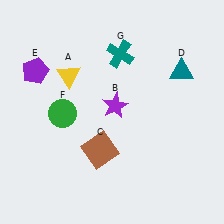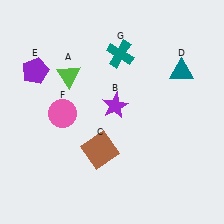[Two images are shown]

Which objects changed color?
A changed from yellow to lime. F changed from green to pink.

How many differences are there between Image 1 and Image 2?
There are 2 differences between the two images.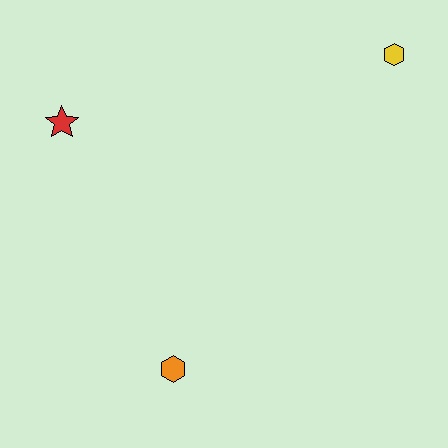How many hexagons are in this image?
There are 2 hexagons.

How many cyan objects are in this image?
There are no cyan objects.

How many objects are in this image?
There are 3 objects.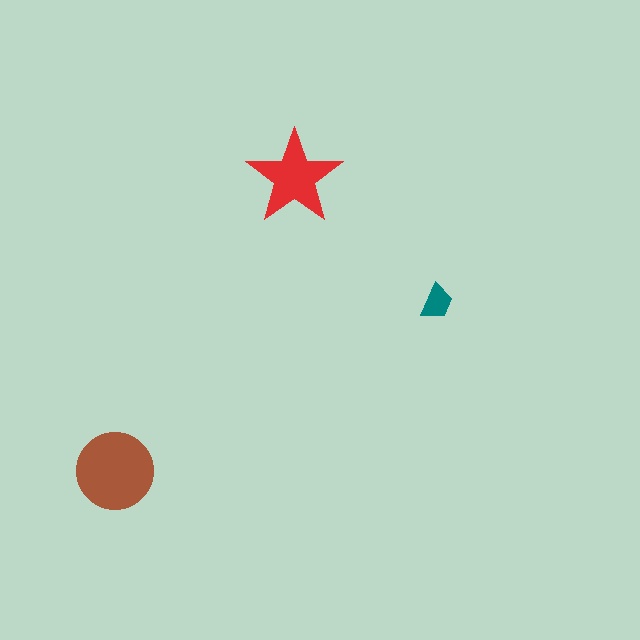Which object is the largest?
The brown circle.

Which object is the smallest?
The teal trapezoid.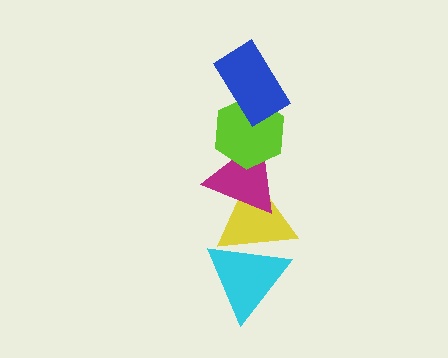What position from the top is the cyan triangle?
The cyan triangle is 5th from the top.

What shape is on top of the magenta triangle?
The lime hexagon is on top of the magenta triangle.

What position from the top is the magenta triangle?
The magenta triangle is 3rd from the top.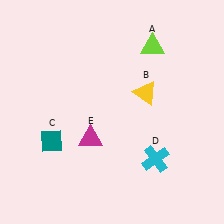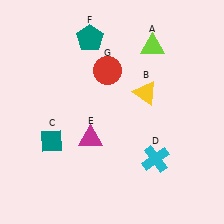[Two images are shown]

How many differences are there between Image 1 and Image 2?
There are 2 differences between the two images.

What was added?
A teal pentagon (F), a red circle (G) were added in Image 2.